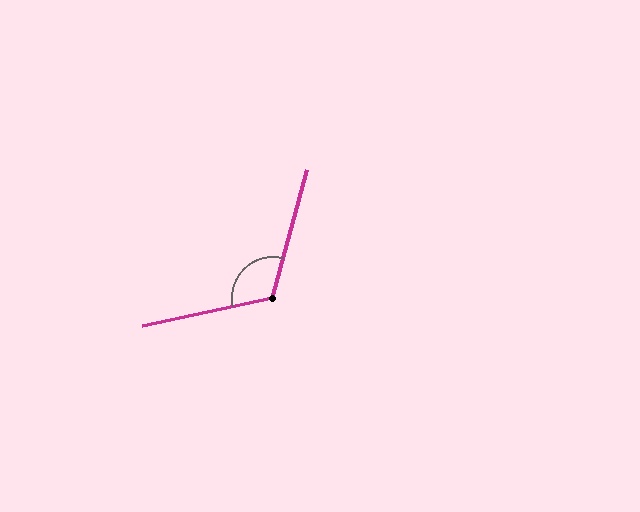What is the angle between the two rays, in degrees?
Approximately 117 degrees.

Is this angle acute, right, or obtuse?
It is obtuse.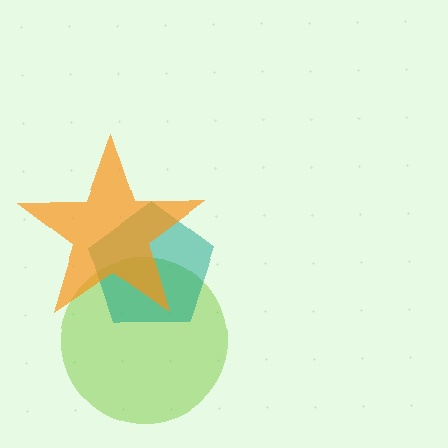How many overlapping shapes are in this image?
There are 3 overlapping shapes in the image.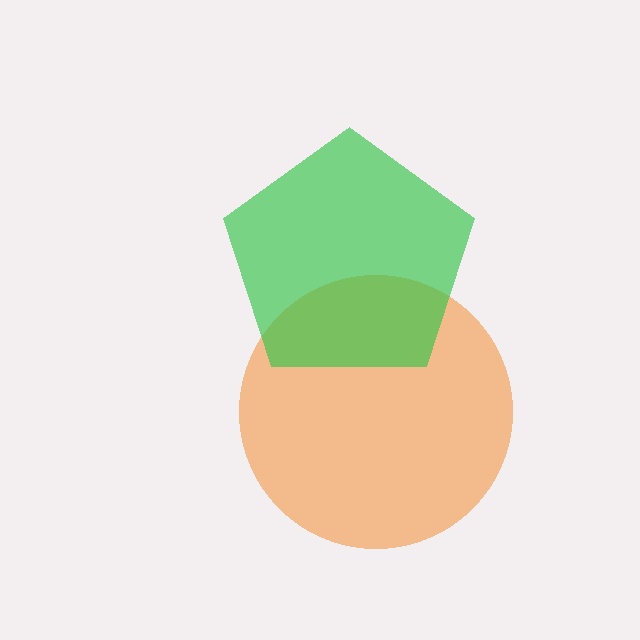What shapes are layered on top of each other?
The layered shapes are: an orange circle, a green pentagon.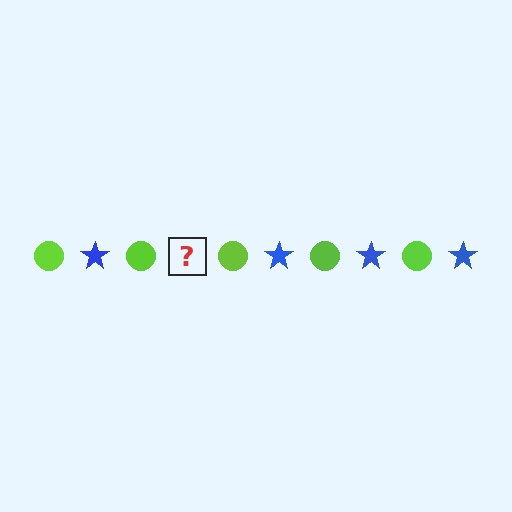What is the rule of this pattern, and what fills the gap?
The rule is that the pattern alternates between lime circle and blue star. The gap should be filled with a blue star.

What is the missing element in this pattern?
The missing element is a blue star.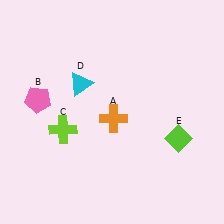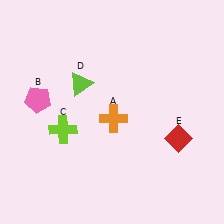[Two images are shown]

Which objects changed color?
D changed from cyan to lime. E changed from lime to red.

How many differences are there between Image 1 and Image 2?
There are 2 differences between the two images.